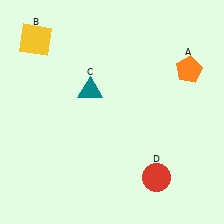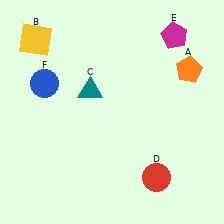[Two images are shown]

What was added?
A magenta pentagon (E), a blue circle (F) were added in Image 2.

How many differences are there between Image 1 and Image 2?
There are 2 differences between the two images.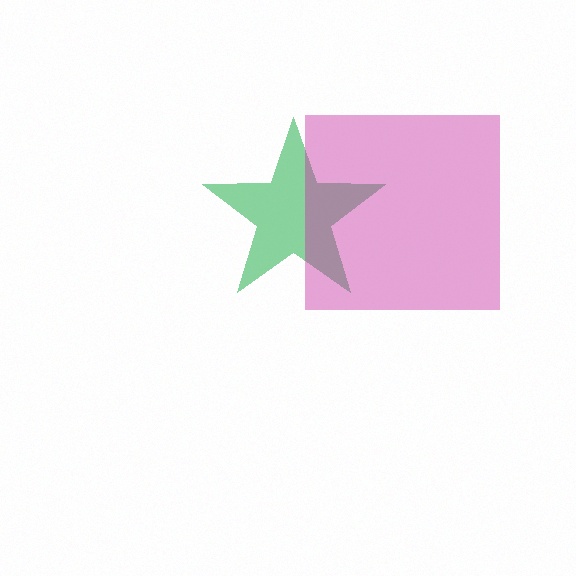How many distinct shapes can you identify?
There are 2 distinct shapes: a green star, a magenta square.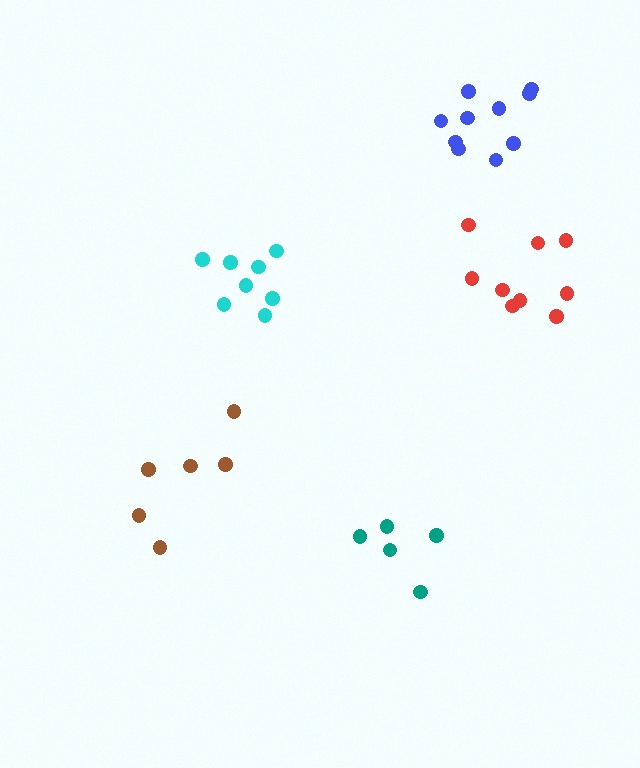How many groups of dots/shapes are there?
There are 5 groups.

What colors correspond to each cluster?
The clusters are colored: teal, cyan, red, brown, blue.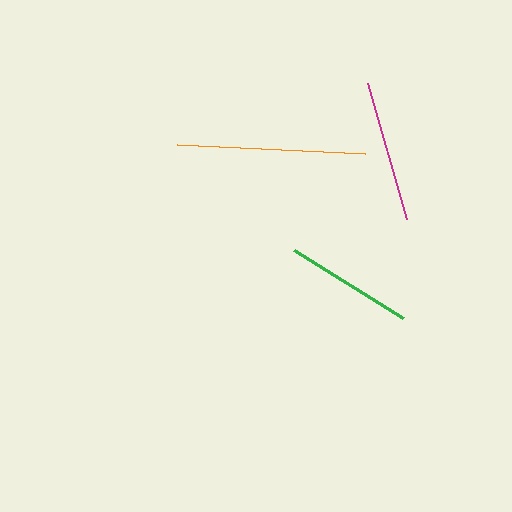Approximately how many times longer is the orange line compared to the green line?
The orange line is approximately 1.5 times the length of the green line.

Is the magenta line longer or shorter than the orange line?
The orange line is longer than the magenta line.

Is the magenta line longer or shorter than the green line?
The magenta line is longer than the green line.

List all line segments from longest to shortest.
From longest to shortest: orange, magenta, green.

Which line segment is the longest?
The orange line is the longest at approximately 188 pixels.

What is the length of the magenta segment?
The magenta segment is approximately 141 pixels long.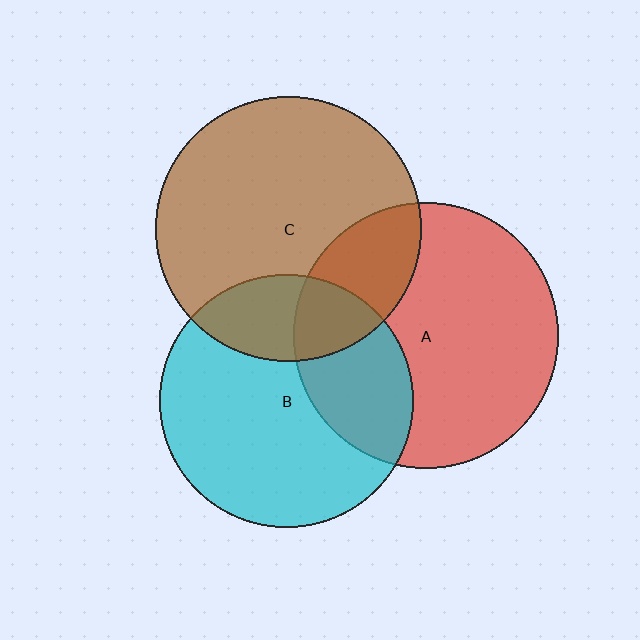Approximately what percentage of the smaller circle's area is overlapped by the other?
Approximately 25%.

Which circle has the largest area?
Circle C (brown).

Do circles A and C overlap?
Yes.